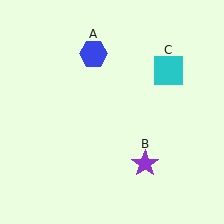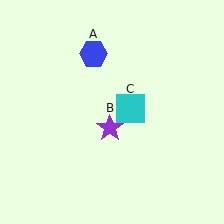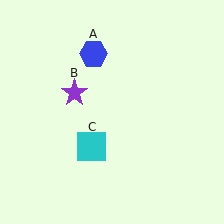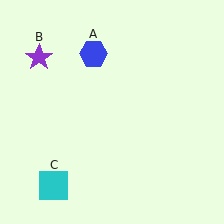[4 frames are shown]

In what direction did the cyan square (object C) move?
The cyan square (object C) moved down and to the left.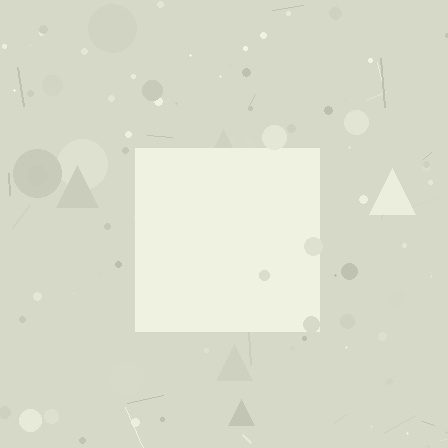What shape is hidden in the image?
A square is hidden in the image.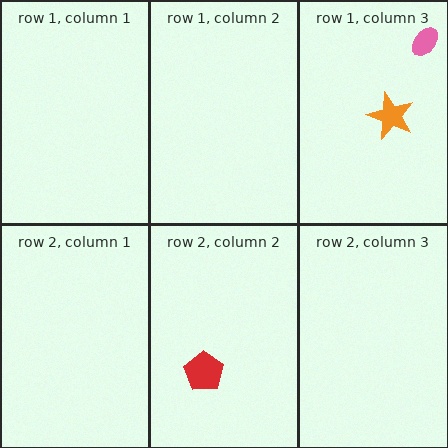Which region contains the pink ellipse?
The row 1, column 3 region.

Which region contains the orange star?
The row 1, column 3 region.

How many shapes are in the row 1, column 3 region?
2.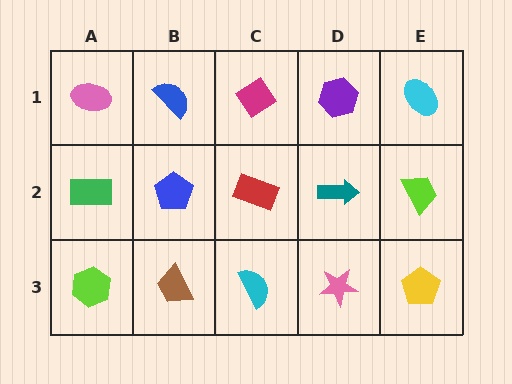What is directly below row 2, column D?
A pink star.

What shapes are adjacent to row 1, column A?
A green rectangle (row 2, column A), a blue semicircle (row 1, column B).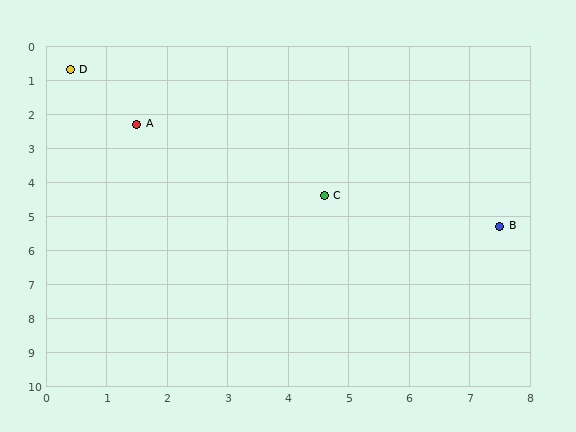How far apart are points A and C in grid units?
Points A and C are about 3.7 grid units apart.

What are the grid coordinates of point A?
Point A is at approximately (1.5, 2.3).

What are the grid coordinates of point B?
Point B is at approximately (7.5, 5.3).